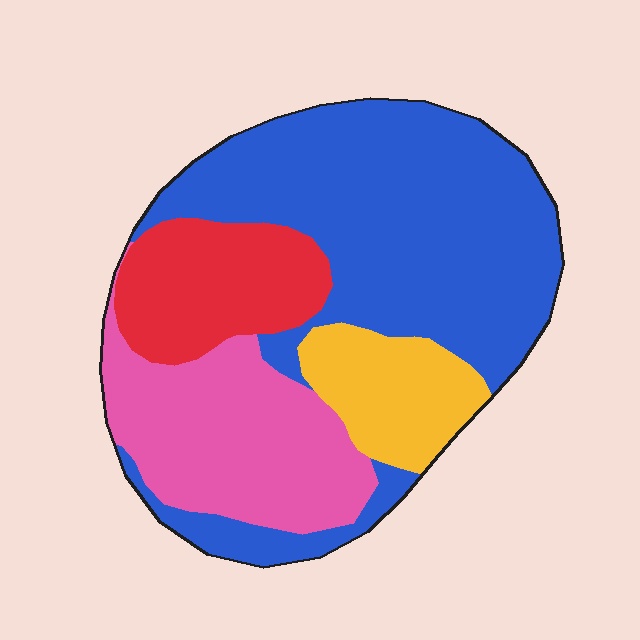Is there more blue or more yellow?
Blue.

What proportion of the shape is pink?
Pink takes up about one quarter (1/4) of the shape.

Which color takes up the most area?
Blue, at roughly 50%.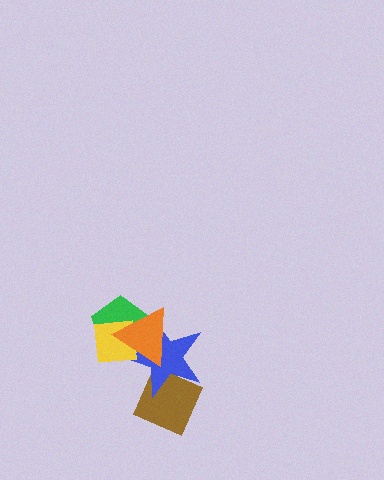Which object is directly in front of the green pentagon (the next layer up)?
The blue star is directly in front of the green pentagon.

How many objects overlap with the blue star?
4 objects overlap with the blue star.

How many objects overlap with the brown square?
1 object overlaps with the brown square.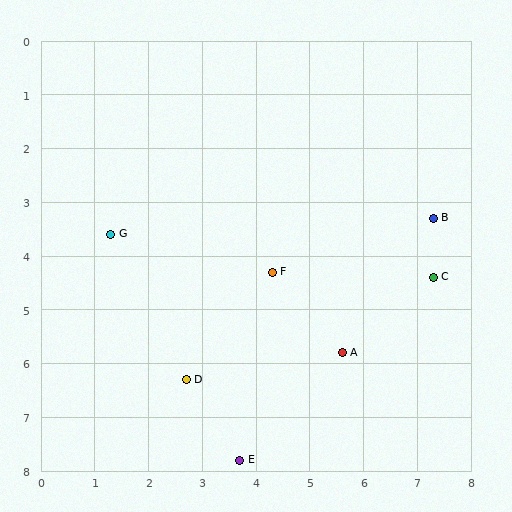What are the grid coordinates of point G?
Point G is at approximately (1.3, 3.6).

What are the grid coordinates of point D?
Point D is at approximately (2.7, 6.3).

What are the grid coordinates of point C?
Point C is at approximately (7.3, 4.4).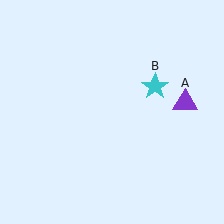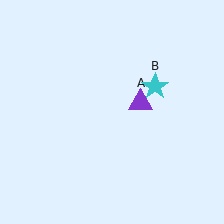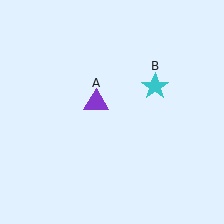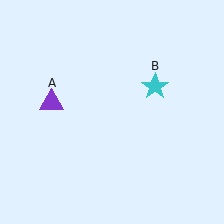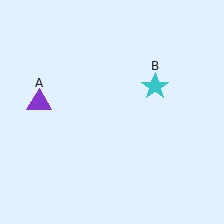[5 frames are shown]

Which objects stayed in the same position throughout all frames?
Cyan star (object B) remained stationary.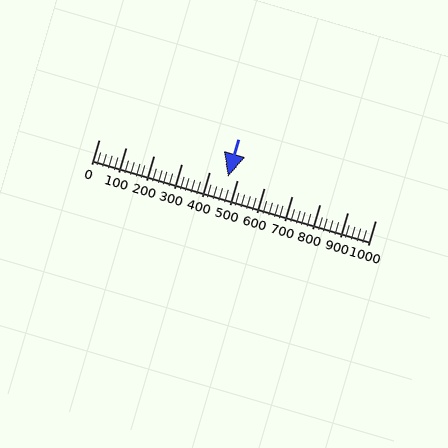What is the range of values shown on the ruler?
The ruler shows values from 0 to 1000.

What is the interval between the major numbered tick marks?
The major tick marks are spaced 100 units apart.